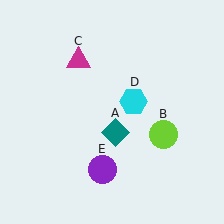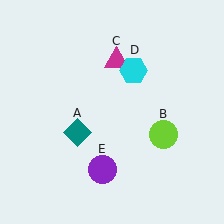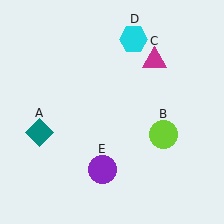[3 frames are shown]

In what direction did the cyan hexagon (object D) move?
The cyan hexagon (object D) moved up.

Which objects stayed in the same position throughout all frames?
Lime circle (object B) and purple circle (object E) remained stationary.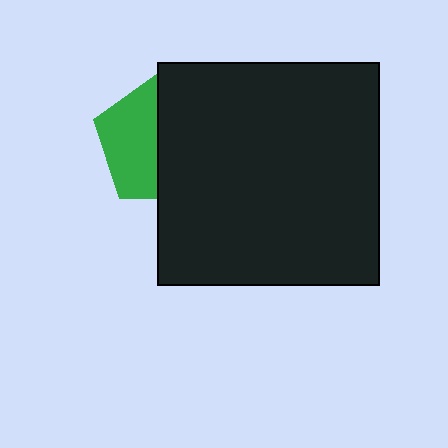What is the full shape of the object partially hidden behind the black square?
The partially hidden object is a green pentagon.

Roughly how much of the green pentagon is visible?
About half of it is visible (roughly 47%).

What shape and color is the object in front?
The object in front is a black square.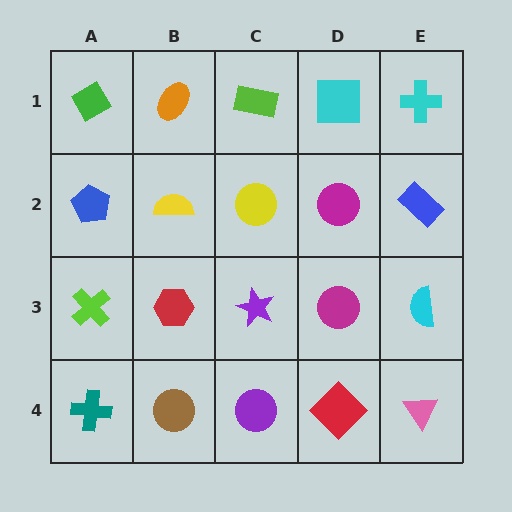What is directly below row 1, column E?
A blue rectangle.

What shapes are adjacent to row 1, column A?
A blue pentagon (row 2, column A), an orange ellipse (row 1, column B).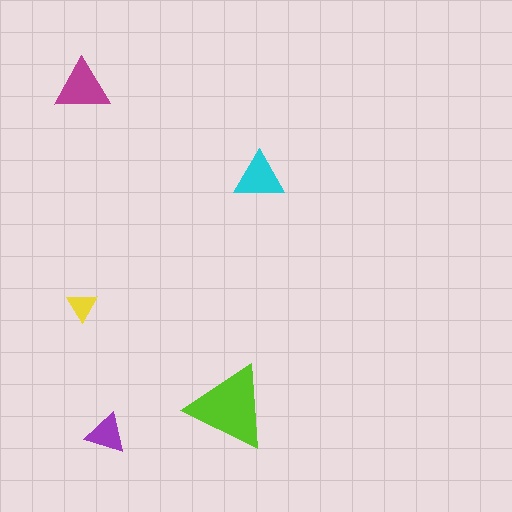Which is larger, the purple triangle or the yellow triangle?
The purple one.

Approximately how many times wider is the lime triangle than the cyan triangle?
About 1.5 times wider.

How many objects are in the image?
There are 5 objects in the image.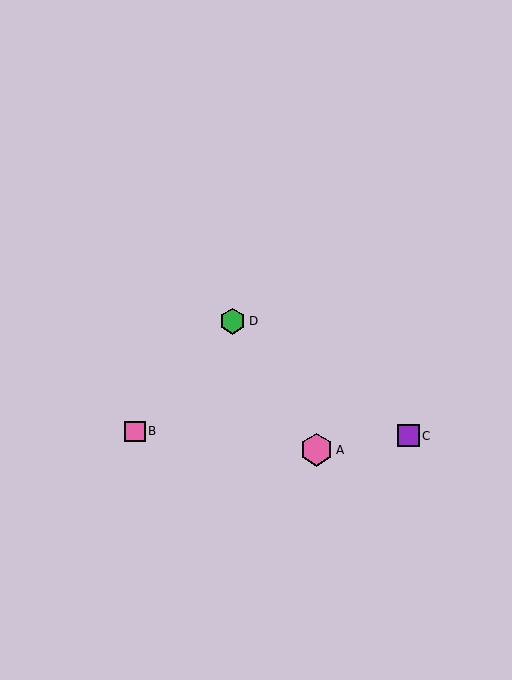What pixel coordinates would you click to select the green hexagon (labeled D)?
Click at (233, 321) to select the green hexagon D.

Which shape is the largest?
The pink hexagon (labeled A) is the largest.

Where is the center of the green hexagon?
The center of the green hexagon is at (233, 321).